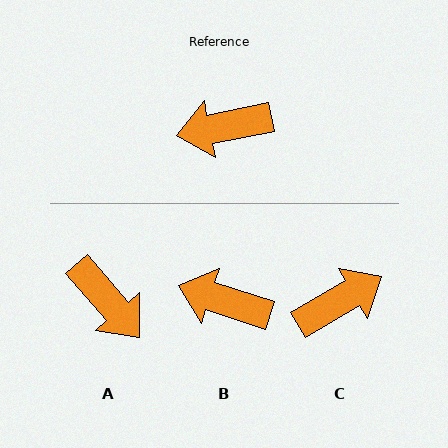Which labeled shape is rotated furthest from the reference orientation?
C, about 161 degrees away.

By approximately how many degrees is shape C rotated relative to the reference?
Approximately 161 degrees clockwise.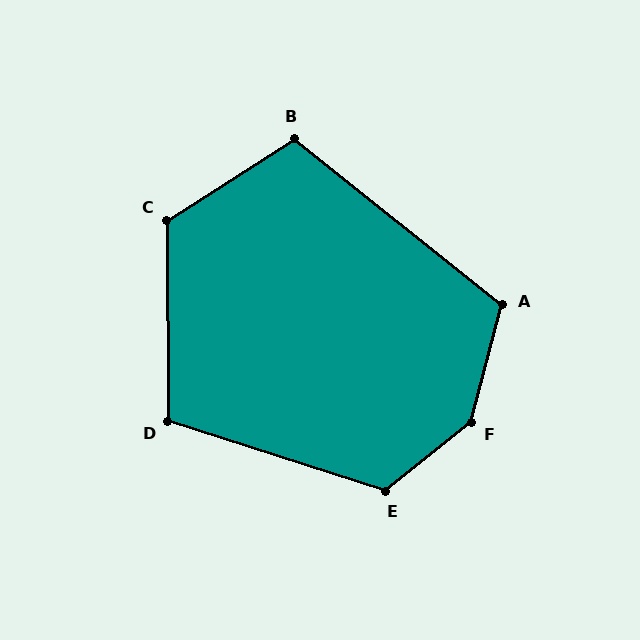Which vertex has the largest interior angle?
F, at approximately 143 degrees.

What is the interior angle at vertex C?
Approximately 122 degrees (obtuse).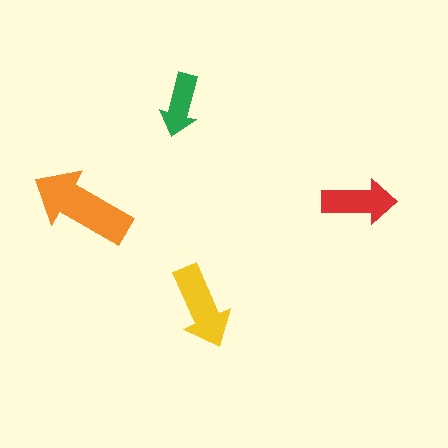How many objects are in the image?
There are 4 objects in the image.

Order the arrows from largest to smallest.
the orange one, the yellow one, the red one, the green one.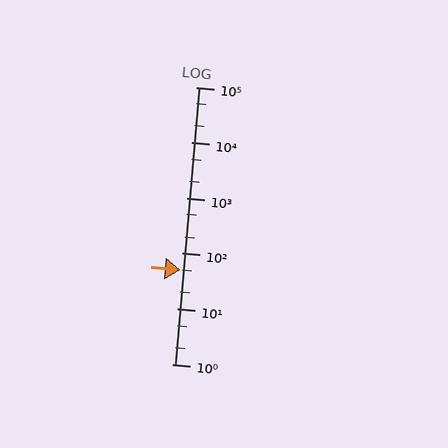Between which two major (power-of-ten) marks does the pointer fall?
The pointer is between 10 and 100.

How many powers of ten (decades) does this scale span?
The scale spans 5 decades, from 1 to 100000.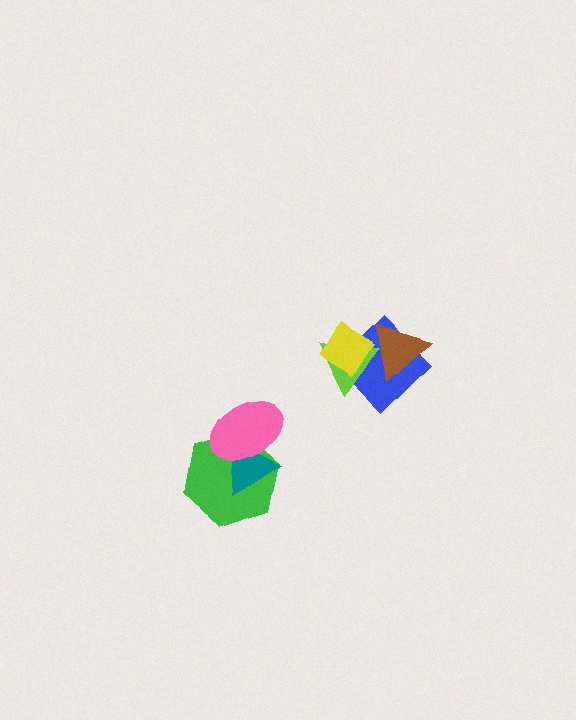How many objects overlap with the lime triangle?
3 objects overlap with the lime triangle.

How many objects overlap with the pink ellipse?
2 objects overlap with the pink ellipse.